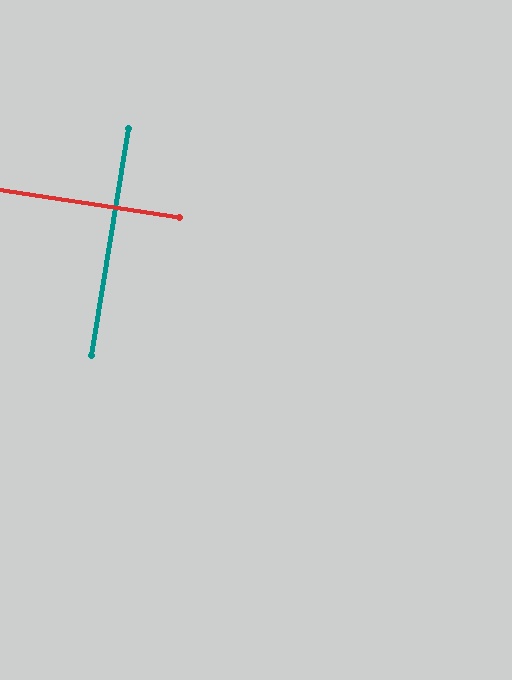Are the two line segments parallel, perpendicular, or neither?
Perpendicular — they meet at approximately 89°.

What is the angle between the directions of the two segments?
Approximately 89 degrees.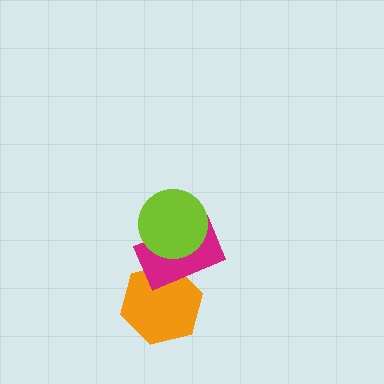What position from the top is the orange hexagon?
The orange hexagon is 3rd from the top.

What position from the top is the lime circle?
The lime circle is 1st from the top.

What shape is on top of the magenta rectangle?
The lime circle is on top of the magenta rectangle.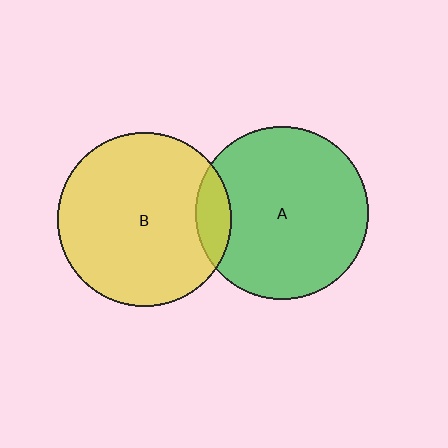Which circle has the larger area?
Circle B (yellow).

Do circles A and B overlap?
Yes.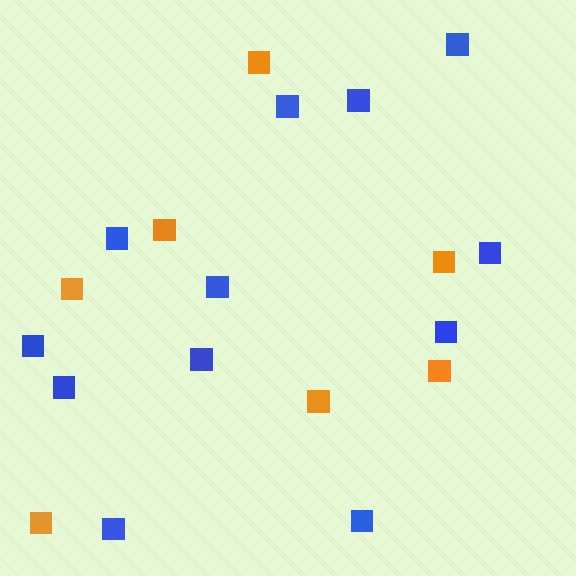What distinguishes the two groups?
There are 2 groups: one group of blue squares (12) and one group of orange squares (7).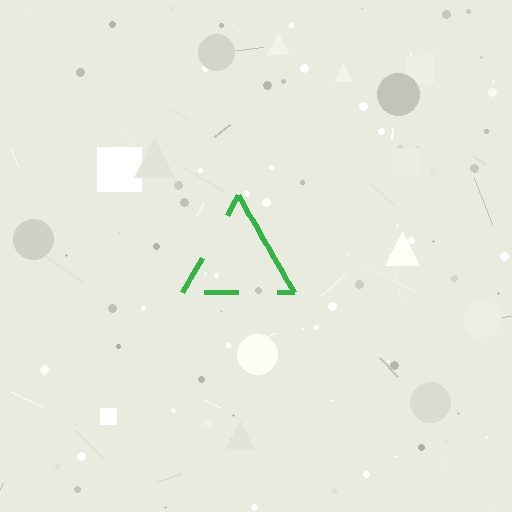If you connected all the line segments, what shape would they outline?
They would outline a triangle.